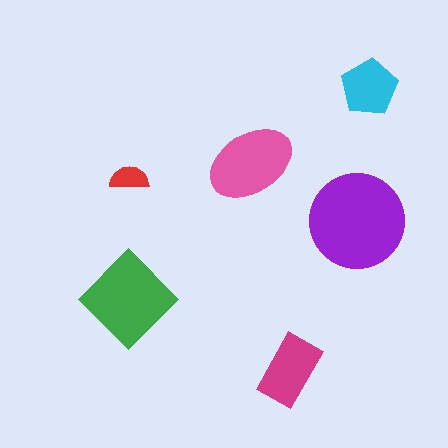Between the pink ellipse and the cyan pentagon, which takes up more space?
The pink ellipse.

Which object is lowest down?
The magenta rectangle is bottommost.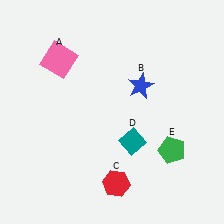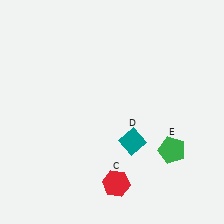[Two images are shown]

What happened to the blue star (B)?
The blue star (B) was removed in Image 2. It was in the top-right area of Image 1.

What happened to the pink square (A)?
The pink square (A) was removed in Image 2. It was in the top-left area of Image 1.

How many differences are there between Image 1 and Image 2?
There are 2 differences between the two images.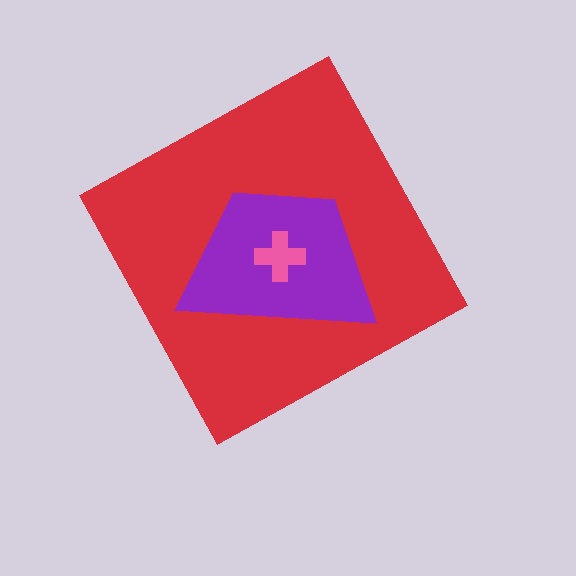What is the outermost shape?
The red diamond.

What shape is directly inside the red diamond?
The purple trapezoid.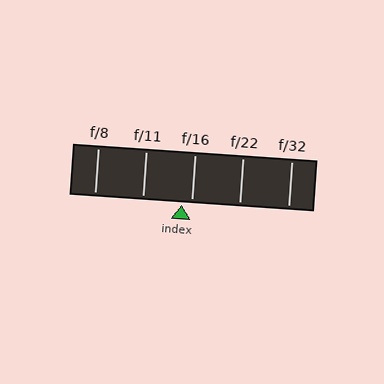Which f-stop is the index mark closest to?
The index mark is closest to f/16.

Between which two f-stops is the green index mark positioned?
The index mark is between f/11 and f/16.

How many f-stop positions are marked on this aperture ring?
There are 5 f-stop positions marked.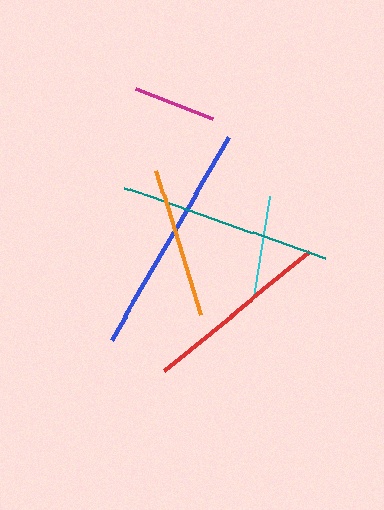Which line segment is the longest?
The blue line is the longest at approximately 235 pixels.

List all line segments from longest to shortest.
From longest to shortest: blue, teal, red, orange, cyan, magenta.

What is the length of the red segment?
The red segment is approximately 188 pixels long.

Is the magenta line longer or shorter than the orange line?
The orange line is longer than the magenta line.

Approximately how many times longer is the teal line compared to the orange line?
The teal line is approximately 1.4 times the length of the orange line.